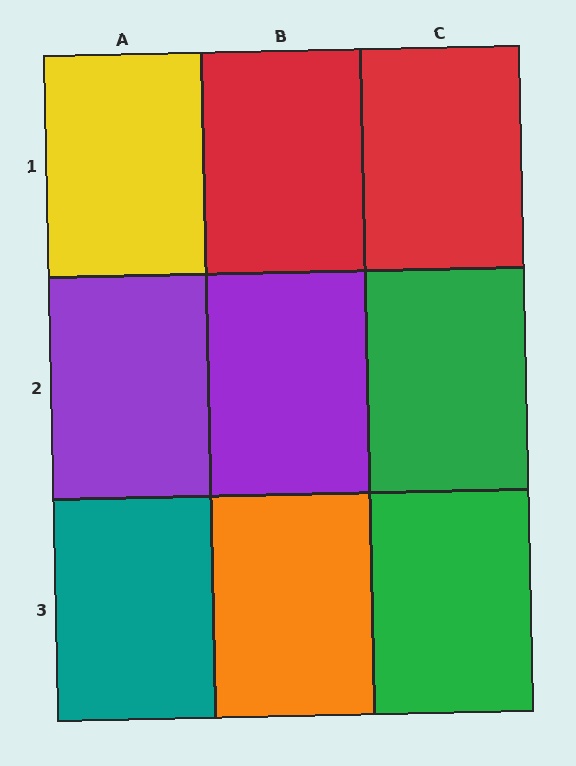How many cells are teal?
1 cell is teal.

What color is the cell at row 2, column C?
Green.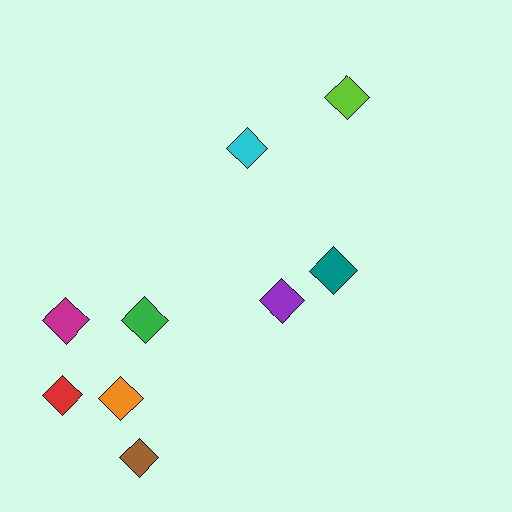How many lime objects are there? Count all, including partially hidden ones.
There is 1 lime object.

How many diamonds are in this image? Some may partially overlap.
There are 9 diamonds.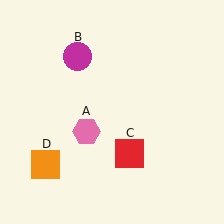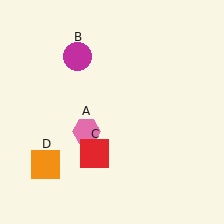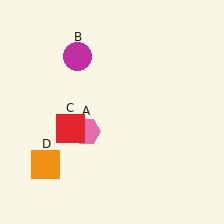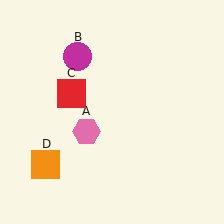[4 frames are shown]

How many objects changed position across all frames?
1 object changed position: red square (object C).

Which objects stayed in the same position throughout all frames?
Pink hexagon (object A) and magenta circle (object B) and orange square (object D) remained stationary.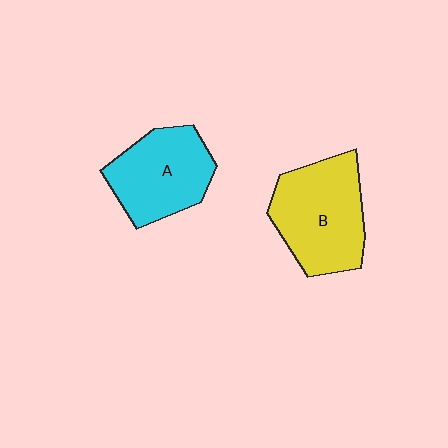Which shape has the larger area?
Shape B (yellow).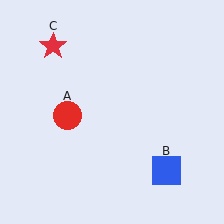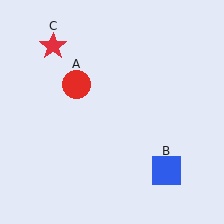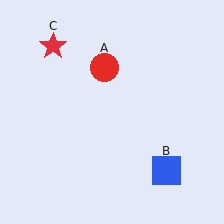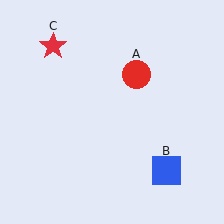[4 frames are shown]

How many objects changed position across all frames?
1 object changed position: red circle (object A).